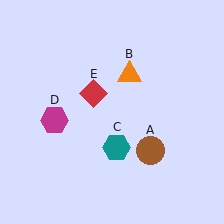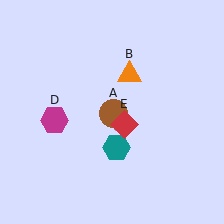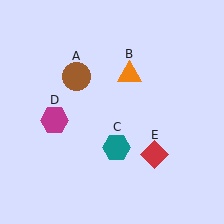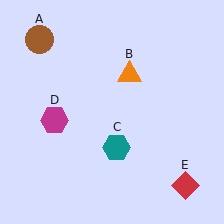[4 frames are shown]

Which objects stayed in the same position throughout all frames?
Orange triangle (object B) and teal hexagon (object C) and magenta hexagon (object D) remained stationary.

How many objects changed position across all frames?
2 objects changed position: brown circle (object A), red diamond (object E).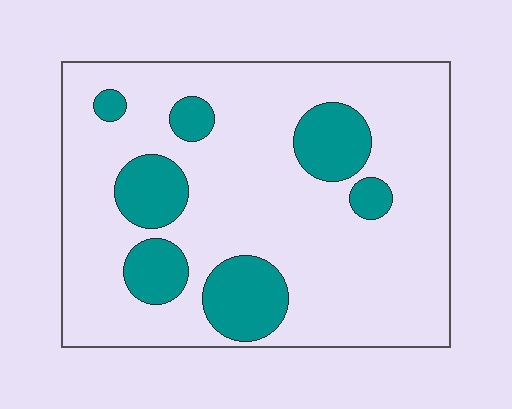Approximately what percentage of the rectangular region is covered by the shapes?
Approximately 20%.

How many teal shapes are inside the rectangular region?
7.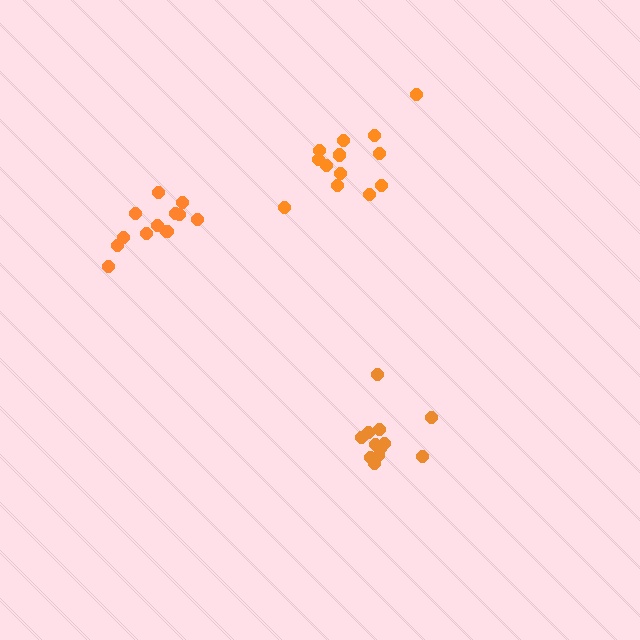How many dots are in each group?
Group 1: 12 dots, Group 2: 13 dots, Group 3: 12 dots (37 total).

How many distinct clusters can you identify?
There are 3 distinct clusters.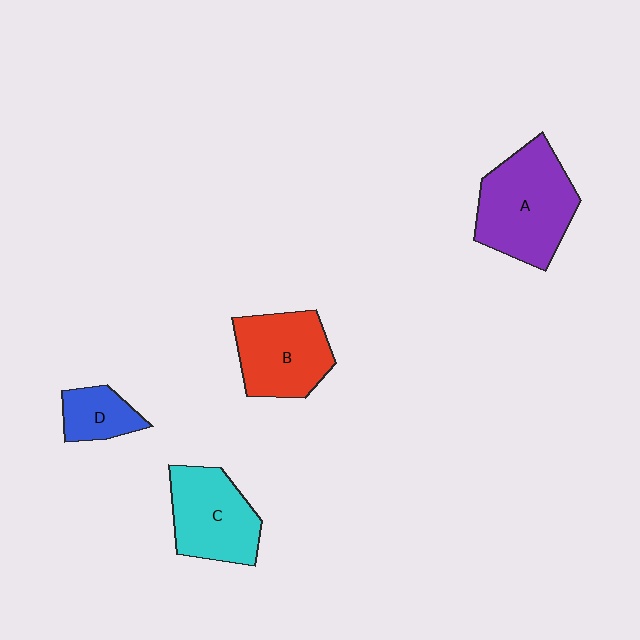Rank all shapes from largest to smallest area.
From largest to smallest: A (purple), B (red), C (cyan), D (blue).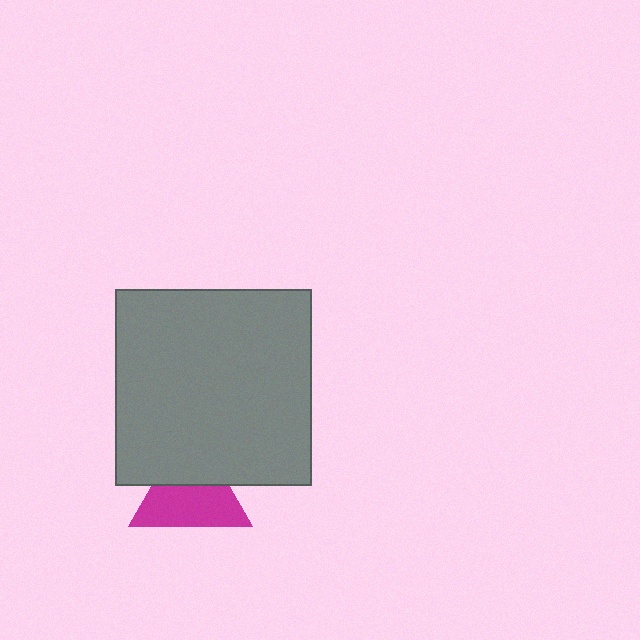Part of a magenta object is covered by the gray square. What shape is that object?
It is a triangle.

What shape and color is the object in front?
The object in front is a gray square.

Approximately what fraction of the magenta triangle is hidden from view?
Roughly 38% of the magenta triangle is hidden behind the gray square.